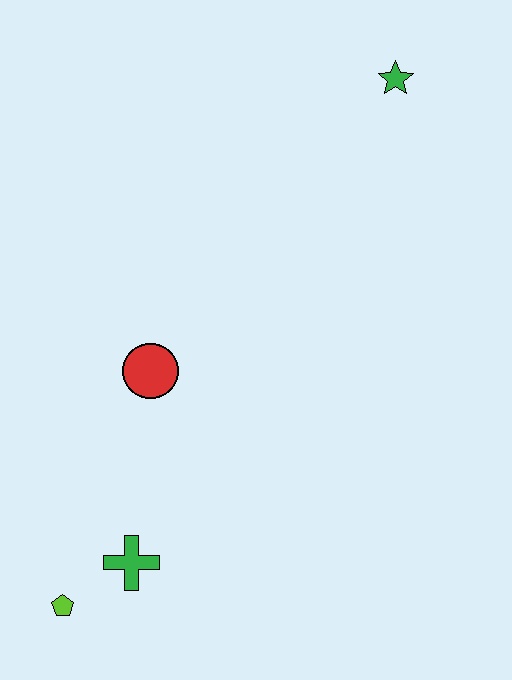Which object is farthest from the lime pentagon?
The green star is farthest from the lime pentagon.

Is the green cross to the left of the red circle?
Yes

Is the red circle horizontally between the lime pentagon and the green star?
Yes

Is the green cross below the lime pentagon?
No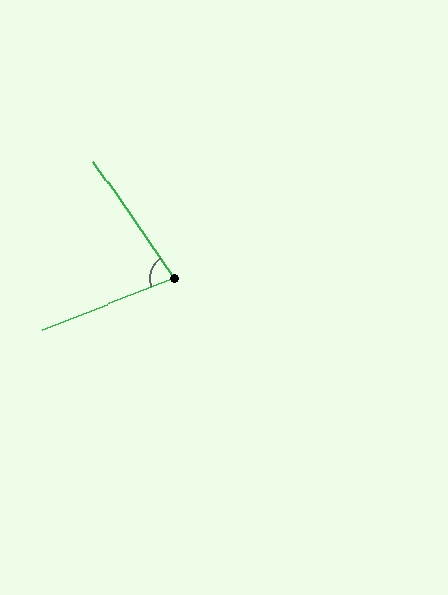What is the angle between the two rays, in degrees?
Approximately 76 degrees.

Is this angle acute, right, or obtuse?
It is acute.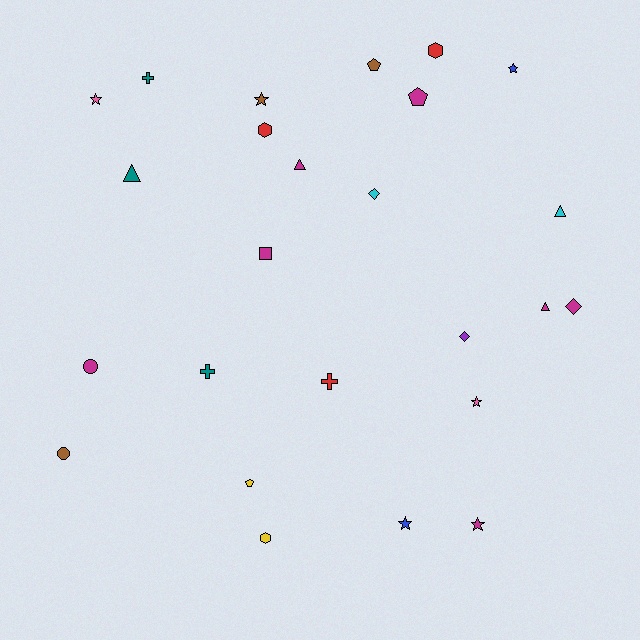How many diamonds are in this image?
There are 3 diamonds.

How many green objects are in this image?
There are no green objects.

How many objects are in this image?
There are 25 objects.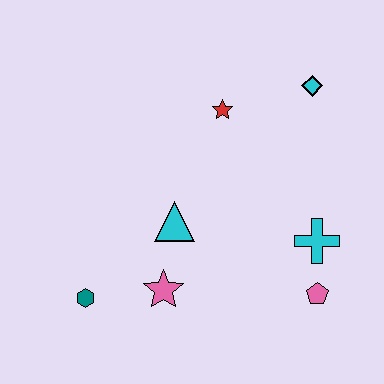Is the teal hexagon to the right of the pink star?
No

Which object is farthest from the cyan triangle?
The cyan diamond is farthest from the cyan triangle.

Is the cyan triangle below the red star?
Yes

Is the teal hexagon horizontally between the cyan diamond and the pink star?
No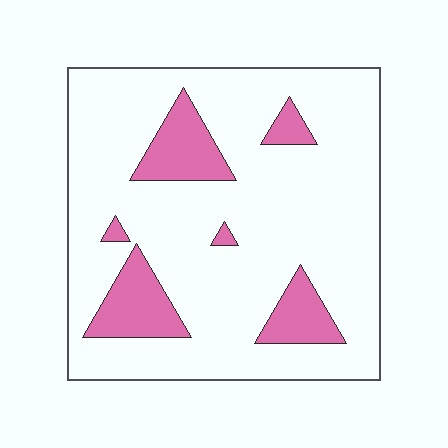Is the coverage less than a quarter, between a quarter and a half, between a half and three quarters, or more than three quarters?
Less than a quarter.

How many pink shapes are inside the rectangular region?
6.